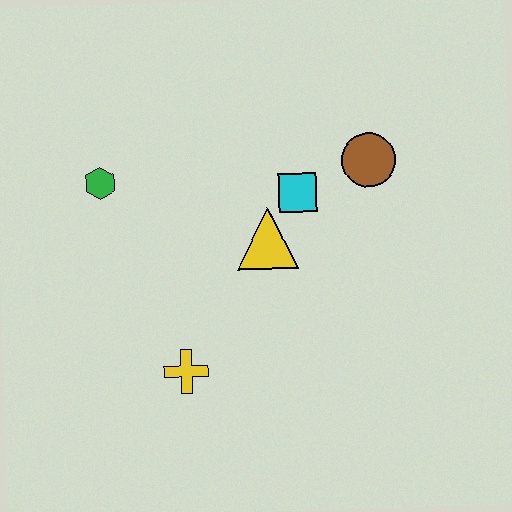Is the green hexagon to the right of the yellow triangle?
No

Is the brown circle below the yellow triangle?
No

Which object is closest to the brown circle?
The cyan square is closest to the brown circle.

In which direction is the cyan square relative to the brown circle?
The cyan square is to the left of the brown circle.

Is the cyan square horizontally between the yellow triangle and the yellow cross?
No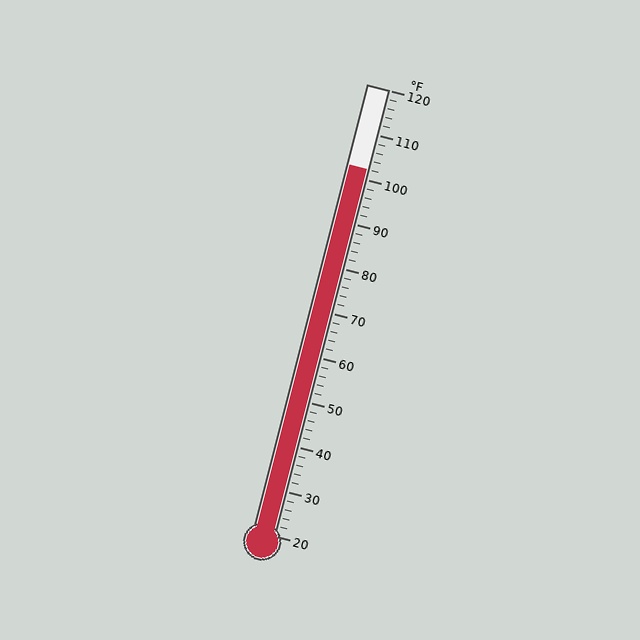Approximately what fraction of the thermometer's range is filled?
The thermometer is filled to approximately 80% of its range.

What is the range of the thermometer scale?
The thermometer scale ranges from 20°F to 120°F.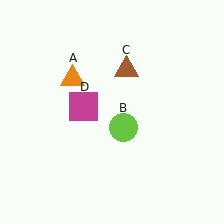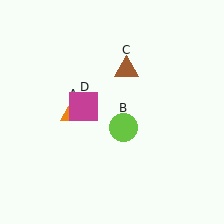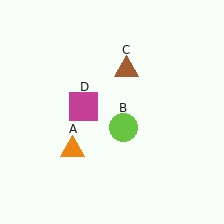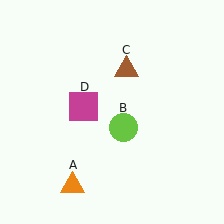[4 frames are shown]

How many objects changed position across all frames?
1 object changed position: orange triangle (object A).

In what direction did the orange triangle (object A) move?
The orange triangle (object A) moved down.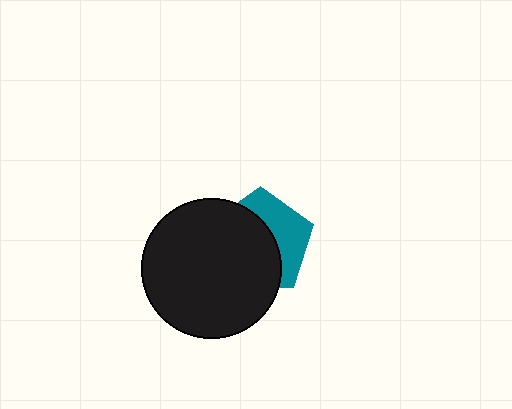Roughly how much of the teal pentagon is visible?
A small part of it is visible (roughly 40%).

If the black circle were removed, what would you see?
You would see the complete teal pentagon.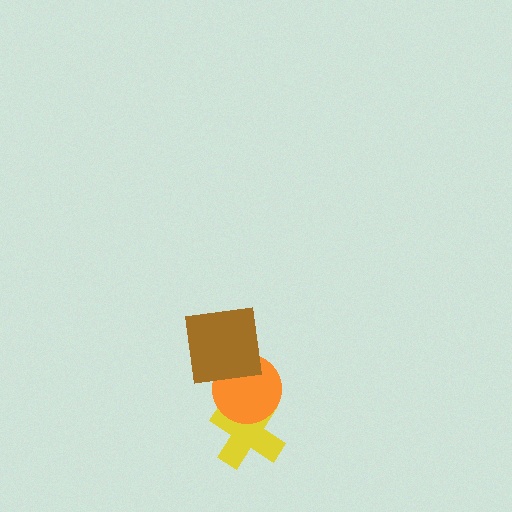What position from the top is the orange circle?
The orange circle is 2nd from the top.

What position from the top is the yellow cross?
The yellow cross is 3rd from the top.